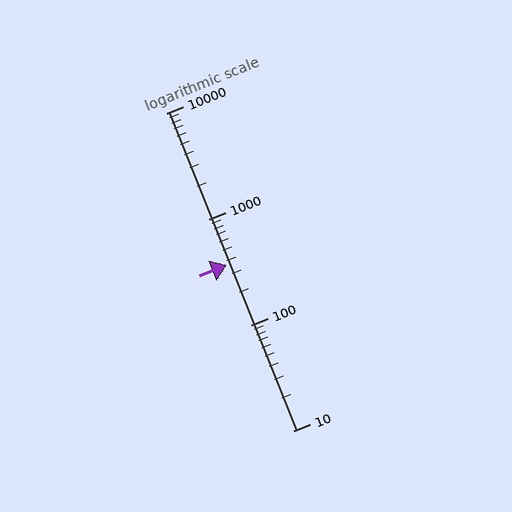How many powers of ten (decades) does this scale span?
The scale spans 3 decades, from 10 to 10000.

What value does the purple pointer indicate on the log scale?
The pointer indicates approximately 370.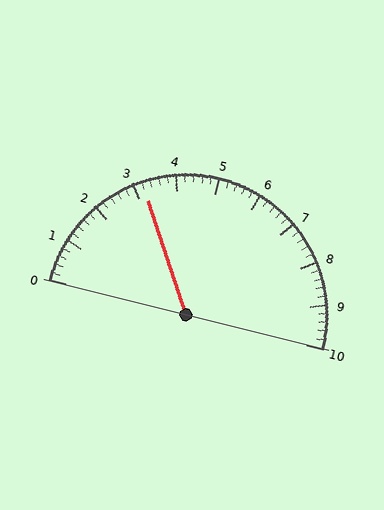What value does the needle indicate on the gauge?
The needle indicates approximately 3.2.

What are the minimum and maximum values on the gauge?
The gauge ranges from 0 to 10.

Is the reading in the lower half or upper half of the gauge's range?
The reading is in the lower half of the range (0 to 10).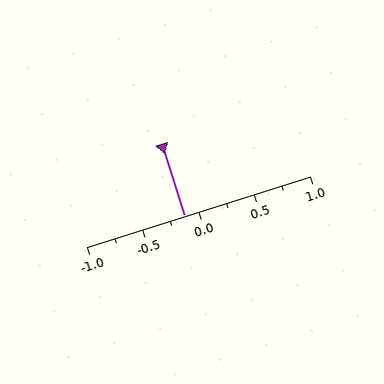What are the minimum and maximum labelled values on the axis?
The axis runs from -1.0 to 1.0.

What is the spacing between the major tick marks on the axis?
The major ticks are spaced 0.5 apart.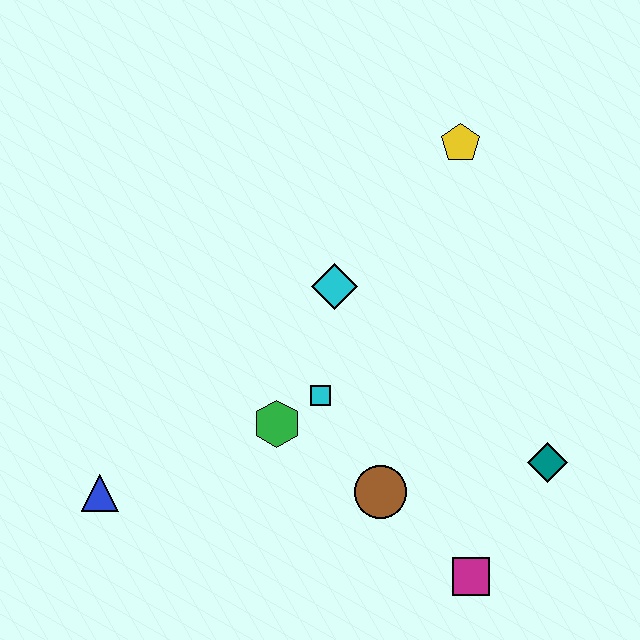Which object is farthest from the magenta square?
The yellow pentagon is farthest from the magenta square.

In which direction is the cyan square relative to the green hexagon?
The cyan square is to the right of the green hexagon.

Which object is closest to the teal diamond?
The magenta square is closest to the teal diamond.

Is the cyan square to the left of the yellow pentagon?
Yes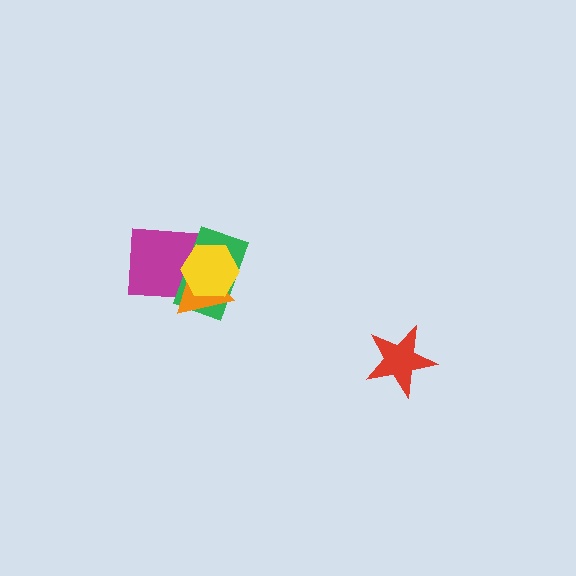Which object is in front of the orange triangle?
The yellow hexagon is in front of the orange triangle.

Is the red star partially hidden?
No, no other shape covers it.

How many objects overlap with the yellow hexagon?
3 objects overlap with the yellow hexagon.